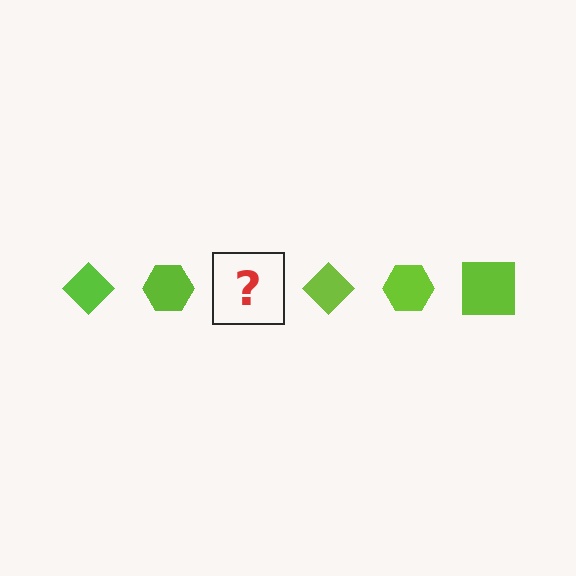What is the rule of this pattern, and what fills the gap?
The rule is that the pattern cycles through diamond, hexagon, square shapes in lime. The gap should be filled with a lime square.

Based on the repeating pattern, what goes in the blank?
The blank should be a lime square.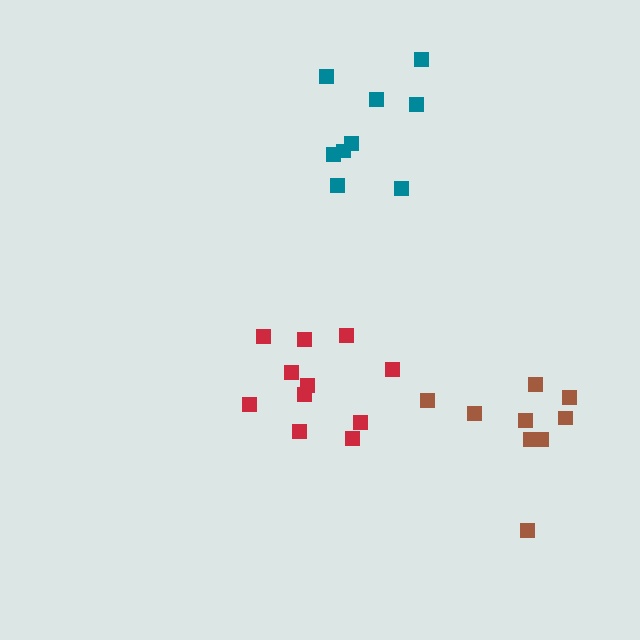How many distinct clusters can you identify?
There are 3 distinct clusters.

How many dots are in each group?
Group 1: 9 dots, Group 2: 9 dots, Group 3: 11 dots (29 total).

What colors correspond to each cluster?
The clusters are colored: teal, brown, red.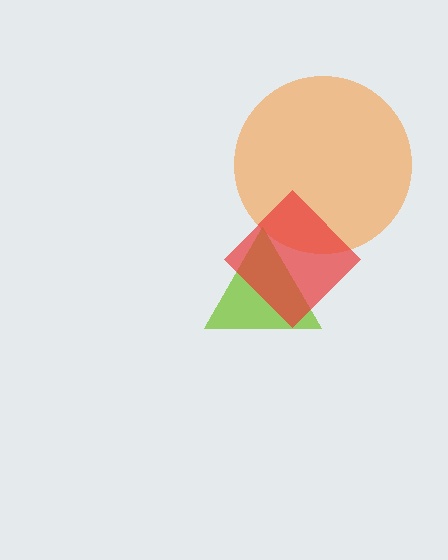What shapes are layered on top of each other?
The layered shapes are: an orange circle, a lime triangle, a red diamond.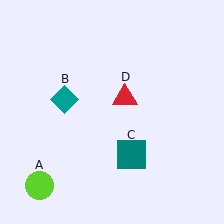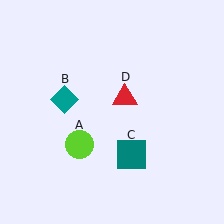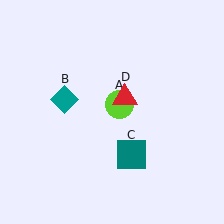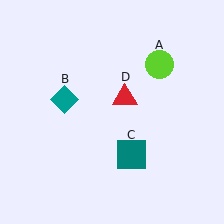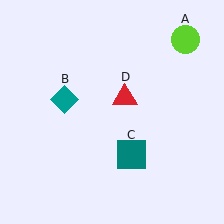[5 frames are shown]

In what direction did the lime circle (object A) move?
The lime circle (object A) moved up and to the right.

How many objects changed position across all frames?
1 object changed position: lime circle (object A).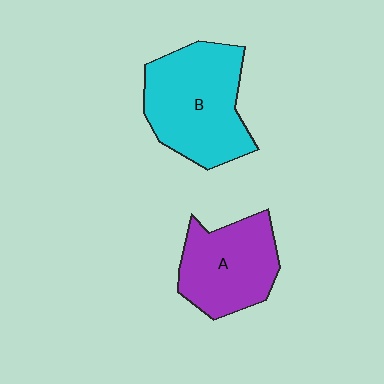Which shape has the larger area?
Shape B (cyan).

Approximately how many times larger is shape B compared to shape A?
Approximately 1.3 times.